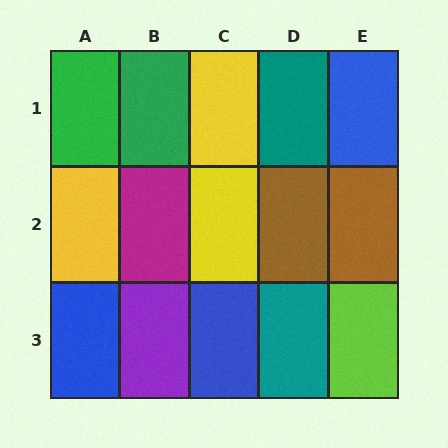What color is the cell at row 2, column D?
Brown.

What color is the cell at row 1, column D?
Teal.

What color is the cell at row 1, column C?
Yellow.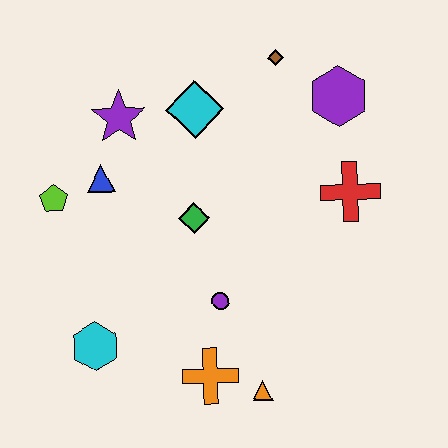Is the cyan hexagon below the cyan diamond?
Yes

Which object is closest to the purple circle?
The orange cross is closest to the purple circle.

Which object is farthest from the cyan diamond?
The orange triangle is farthest from the cyan diamond.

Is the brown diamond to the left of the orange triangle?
No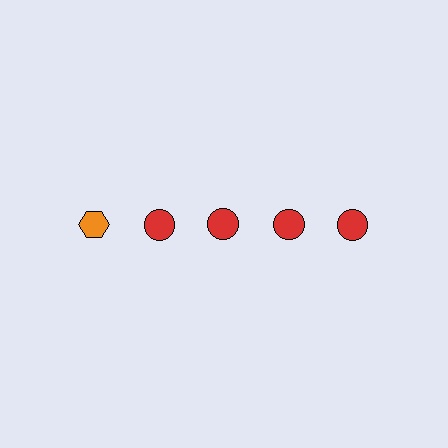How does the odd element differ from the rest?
It differs in both color (orange instead of red) and shape (hexagon instead of circle).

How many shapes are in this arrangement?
There are 5 shapes arranged in a grid pattern.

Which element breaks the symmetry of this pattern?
The orange hexagon in the top row, leftmost column breaks the symmetry. All other shapes are red circles.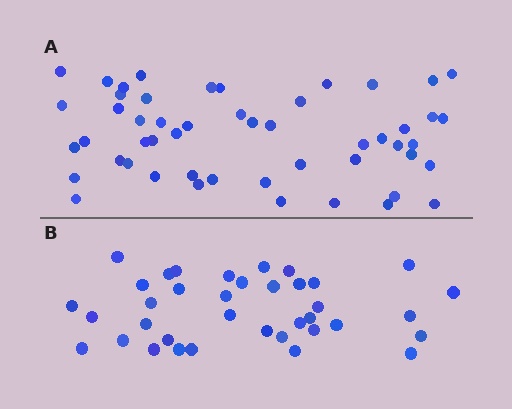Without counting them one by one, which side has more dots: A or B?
Region A (the top region) has more dots.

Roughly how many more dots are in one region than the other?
Region A has approximately 15 more dots than region B.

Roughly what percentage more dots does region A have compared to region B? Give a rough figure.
About 40% more.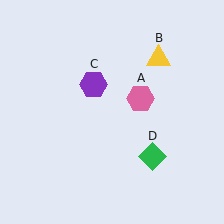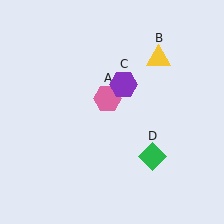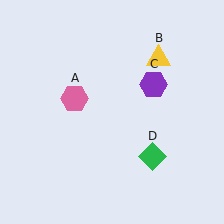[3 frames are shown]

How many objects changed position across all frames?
2 objects changed position: pink hexagon (object A), purple hexagon (object C).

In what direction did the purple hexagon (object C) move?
The purple hexagon (object C) moved right.